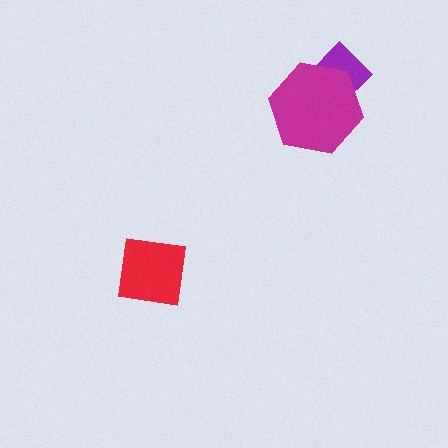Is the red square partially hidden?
No, no other shape covers it.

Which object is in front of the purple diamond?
The magenta hexagon is in front of the purple diamond.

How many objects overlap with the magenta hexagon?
1 object overlaps with the magenta hexagon.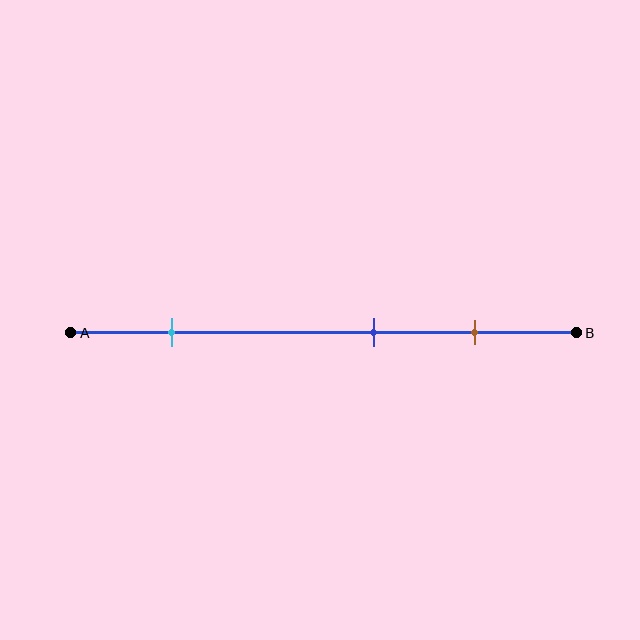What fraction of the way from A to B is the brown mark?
The brown mark is approximately 80% (0.8) of the way from A to B.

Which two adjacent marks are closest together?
The blue and brown marks are the closest adjacent pair.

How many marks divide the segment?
There are 3 marks dividing the segment.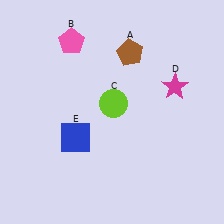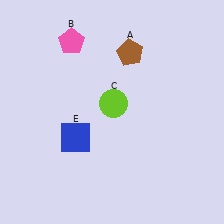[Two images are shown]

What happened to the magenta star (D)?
The magenta star (D) was removed in Image 2. It was in the top-right area of Image 1.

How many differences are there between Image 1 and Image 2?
There is 1 difference between the two images.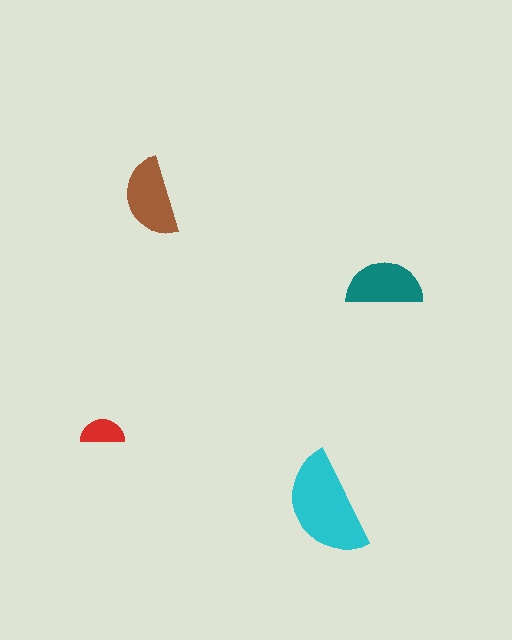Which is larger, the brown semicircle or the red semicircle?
The brown one.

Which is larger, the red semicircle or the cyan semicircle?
The cyan one.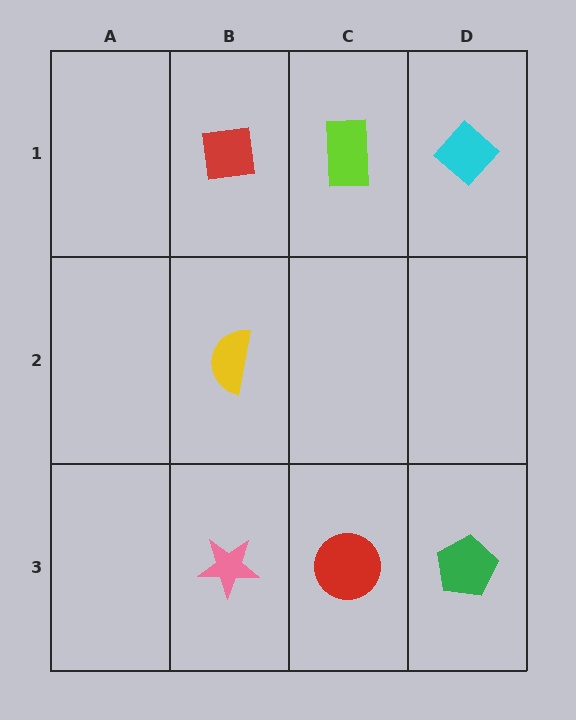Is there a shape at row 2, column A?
No, that cell is empty.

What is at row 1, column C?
A lime rectangle.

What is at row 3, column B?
A pink star.